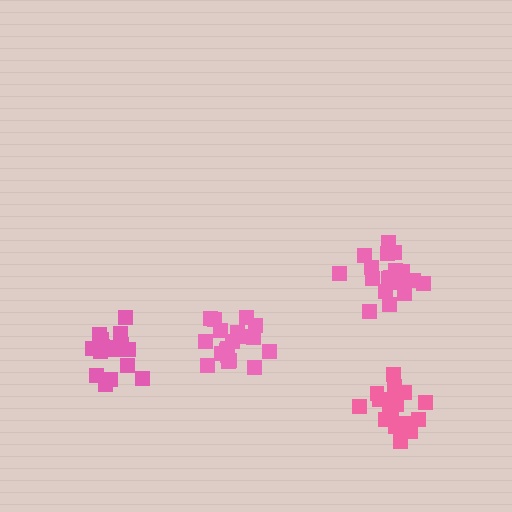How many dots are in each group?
Group 1: 19 dots, Group 2: 18 dots, Group 3: 21 dots, Group 4: 18 dots (76 total).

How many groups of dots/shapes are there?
There are 4 groups.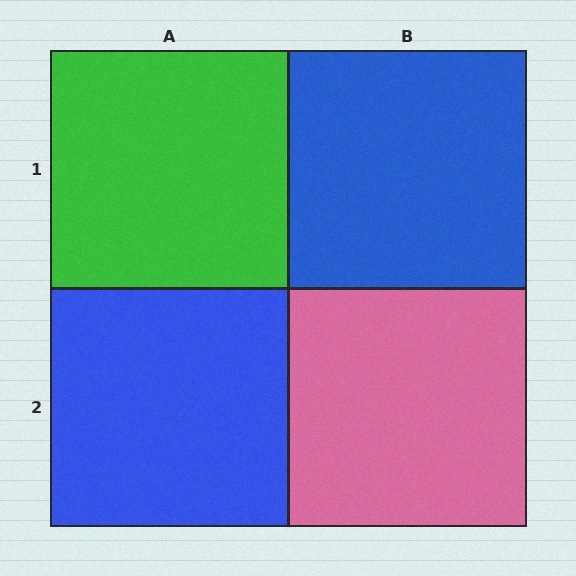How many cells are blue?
2 cells are blue.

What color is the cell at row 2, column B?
Pink.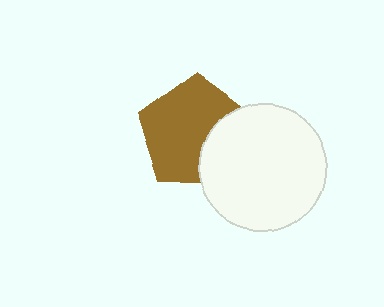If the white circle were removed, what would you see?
You would see the complete brown pentagon.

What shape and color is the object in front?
The object in front is a white circle.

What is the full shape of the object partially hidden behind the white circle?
The partially hidden object is a brown pentagon.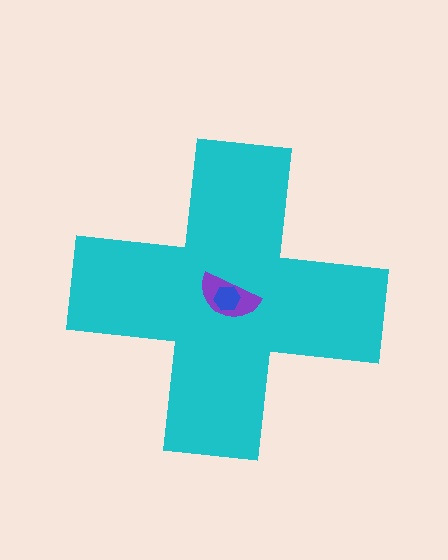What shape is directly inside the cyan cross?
The purple semicircle.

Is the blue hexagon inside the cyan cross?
Yes.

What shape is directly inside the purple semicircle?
The blue hexagon.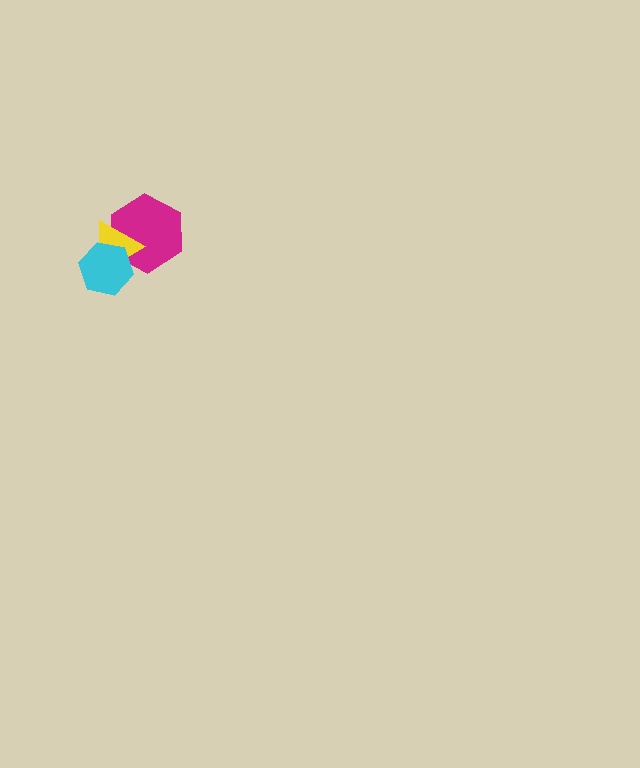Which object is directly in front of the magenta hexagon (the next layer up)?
The yellow triangle is directly in front of the magenta hexagon.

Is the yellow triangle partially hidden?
Yes, it is partially covered by another shape.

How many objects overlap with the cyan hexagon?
2 objects overlap with the cyan hexagon.